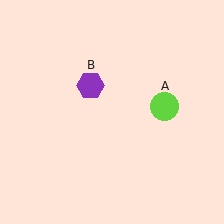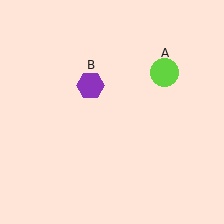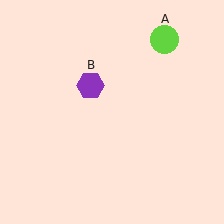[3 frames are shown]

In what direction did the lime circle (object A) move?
The lime circle (object A) moved up.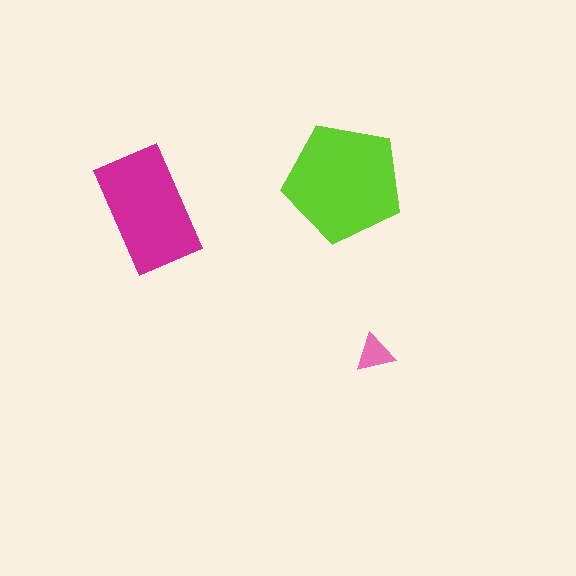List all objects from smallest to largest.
The pink triangle, the magenta rectangle, the lime pentagon.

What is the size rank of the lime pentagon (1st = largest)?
1st.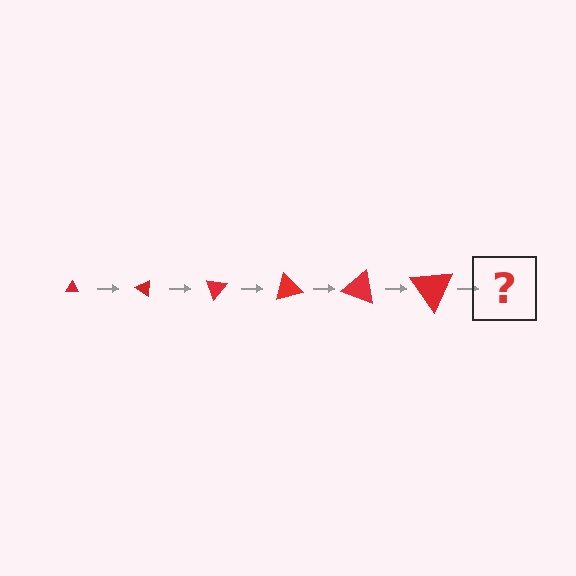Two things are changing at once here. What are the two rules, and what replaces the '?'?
The two rules are that the triangle grows larger each step and it rotates 35 degrees each step. The '?' should be a triangle, larger than the previous one and rotated 210 degrees from the start.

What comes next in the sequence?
The next element should be a triangle, larger than the previous one and rotated 210 degrees from the start.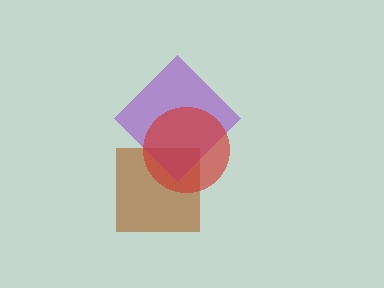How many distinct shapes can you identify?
There are 3 distinct shapes: a brown square, a purple diamond, a red circle.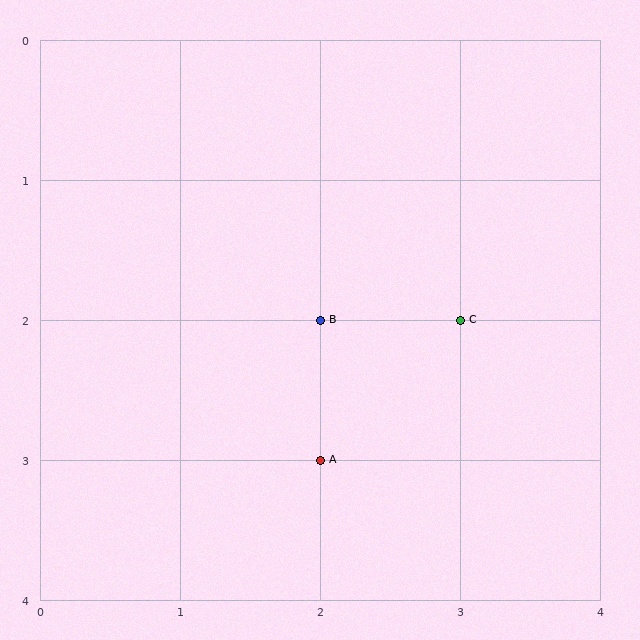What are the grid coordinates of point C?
Point C is at grid coordinates (3, 2).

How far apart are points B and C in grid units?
Points B and C are 1 column apart.